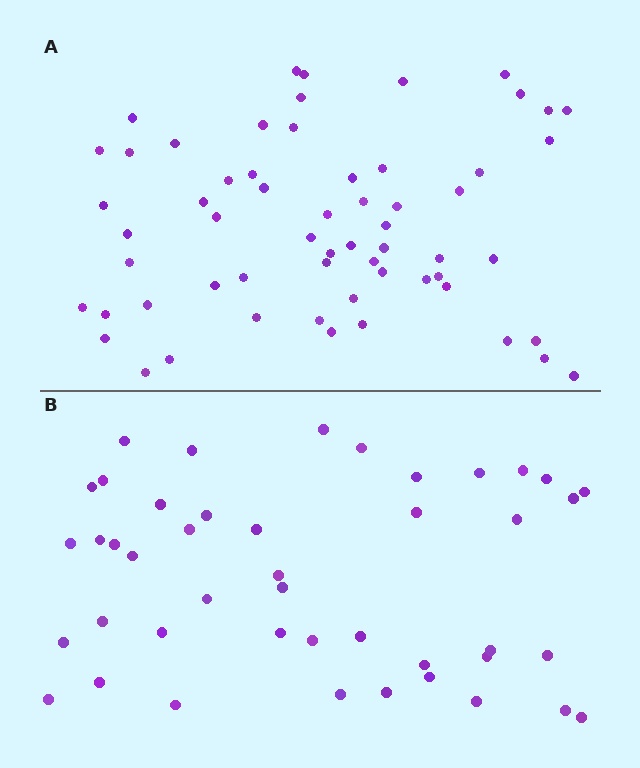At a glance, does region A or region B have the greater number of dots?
Region A (the top region) has more dots.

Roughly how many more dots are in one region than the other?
Region A has approximately 15 more dots than region B.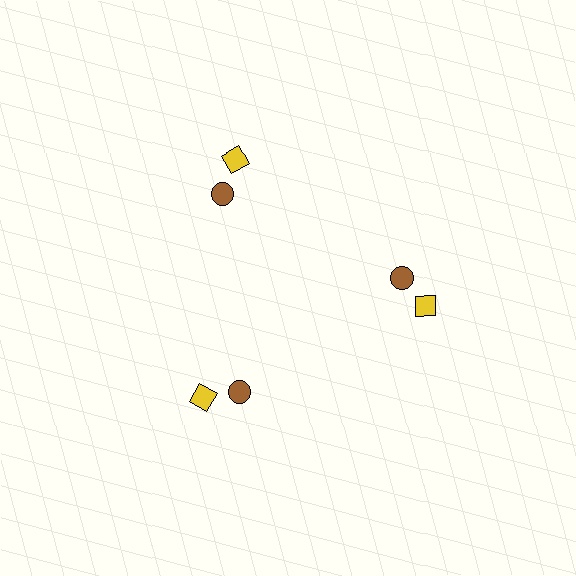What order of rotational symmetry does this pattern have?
This pattern has 3-fold rotational symmetry.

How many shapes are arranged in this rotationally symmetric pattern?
There are 6 shapes, arranged in 3 groups of 2.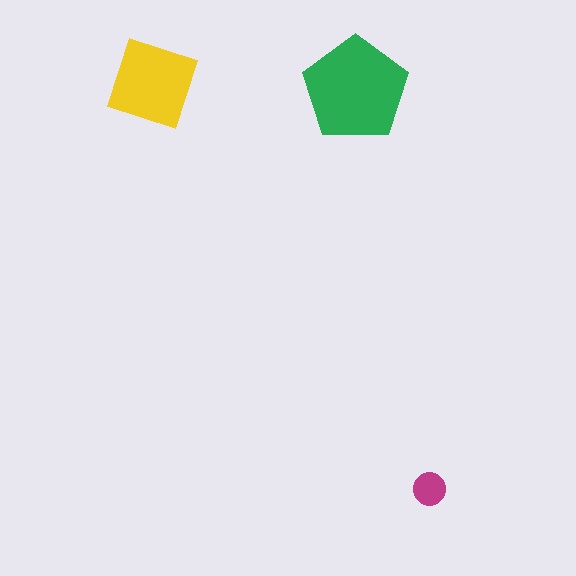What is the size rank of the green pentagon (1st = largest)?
1st.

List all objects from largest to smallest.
The green pentagon, the yellow square, the magenta circle.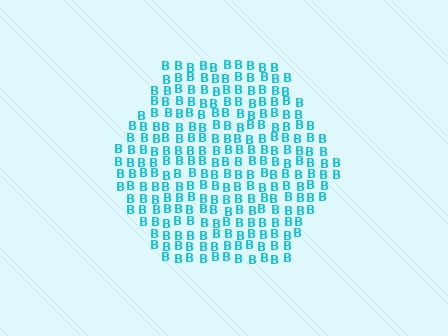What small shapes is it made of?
It is made of small letter B's.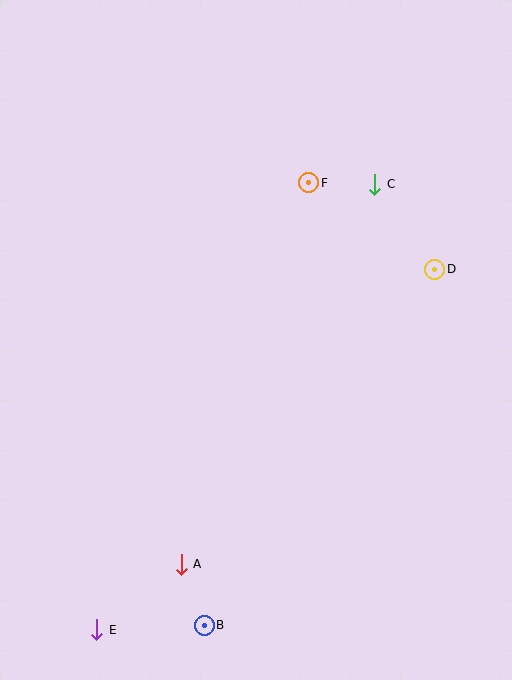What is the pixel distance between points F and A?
The distance between F and A is 402 pixels.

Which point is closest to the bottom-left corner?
Point E is closest to the bottom-left corner.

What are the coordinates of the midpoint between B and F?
The midpoint between B and F is at (257, 404).